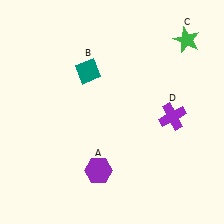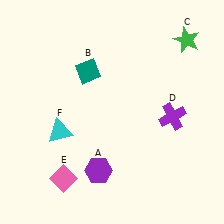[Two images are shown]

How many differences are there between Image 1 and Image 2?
There are 2 differences between the two images.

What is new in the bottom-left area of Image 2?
A pink diamond (E) was added in the bottom-left area of Image 2.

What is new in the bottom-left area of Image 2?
A cyan triangle (F) was added in the bottom-left area of Image 2.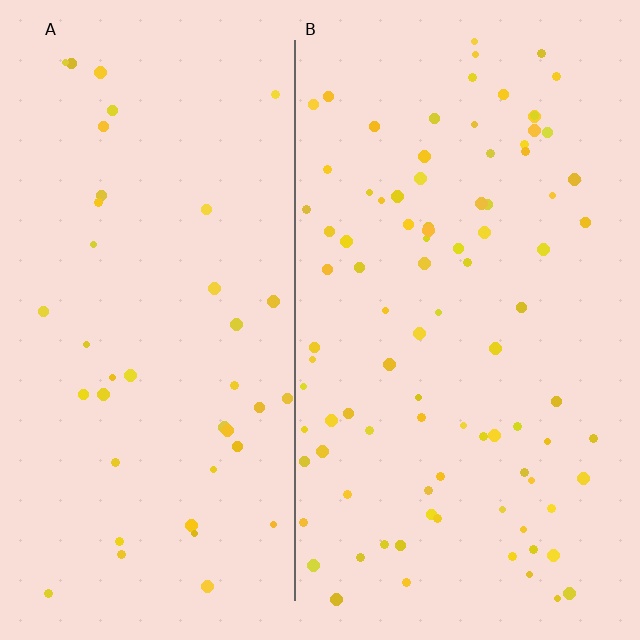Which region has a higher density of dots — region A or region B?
B (the right).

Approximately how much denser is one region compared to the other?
Approximately 2.2× — region B over region A.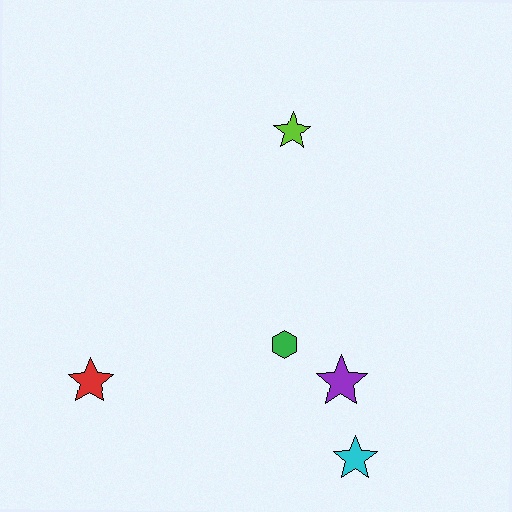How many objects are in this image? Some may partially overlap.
There are 5 objects.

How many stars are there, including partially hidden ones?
There are 4 stars.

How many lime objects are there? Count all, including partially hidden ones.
There is 1 lime object.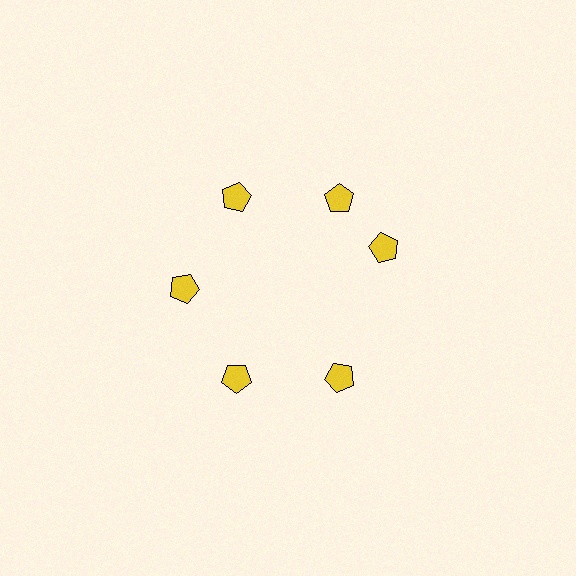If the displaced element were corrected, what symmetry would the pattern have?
It would have 6-fold rotational symmetry — the pattern would map onto itself every 60 degrees.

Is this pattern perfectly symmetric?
No. The 6 yellow pentagons are arranged in a ring, but one element near the 3 o'clock position is rotated out of alignment along the ring, breaking the 6-fold rotational symmetry.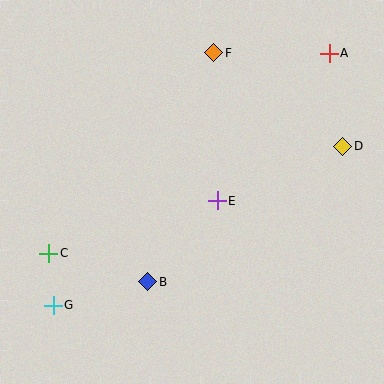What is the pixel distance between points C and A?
The distance between C and A is 345 pixels.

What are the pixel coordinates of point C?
Point C is at (49, 253).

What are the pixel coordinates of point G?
Point G is at (53, 305).